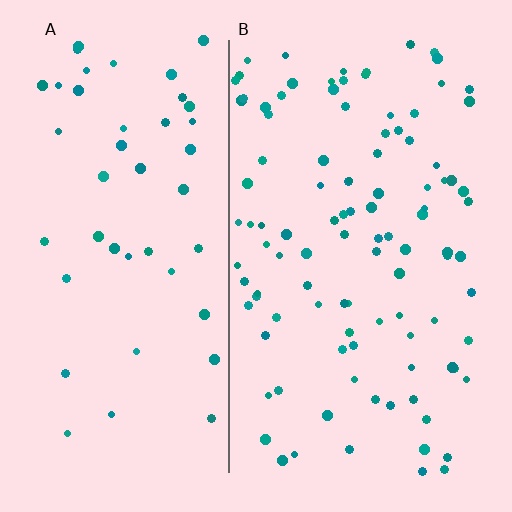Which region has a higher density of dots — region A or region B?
B (the right).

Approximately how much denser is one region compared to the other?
Approximately 2.3× — region B over region A.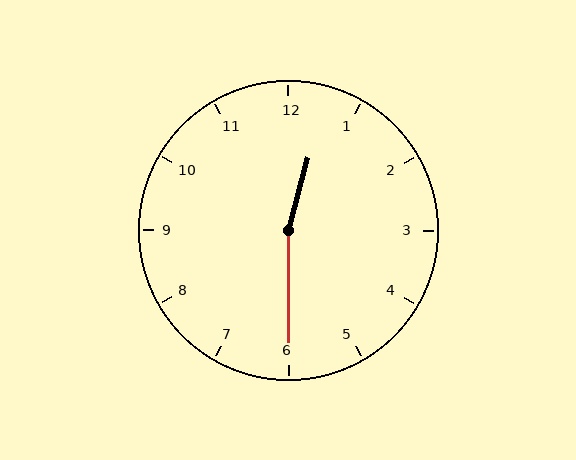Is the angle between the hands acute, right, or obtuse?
It is obtuse.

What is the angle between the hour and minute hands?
Approximately 165 degrees.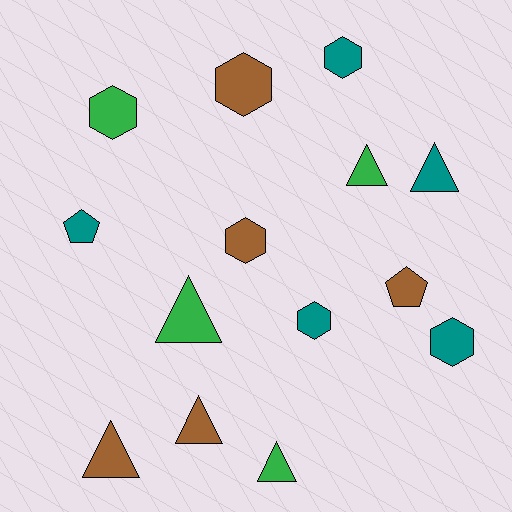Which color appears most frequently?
Teal, with 5 objects.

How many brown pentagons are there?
There is 1 brown pentagon.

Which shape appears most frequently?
Hexagon, with 6 objects.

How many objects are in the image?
There are 14 objects.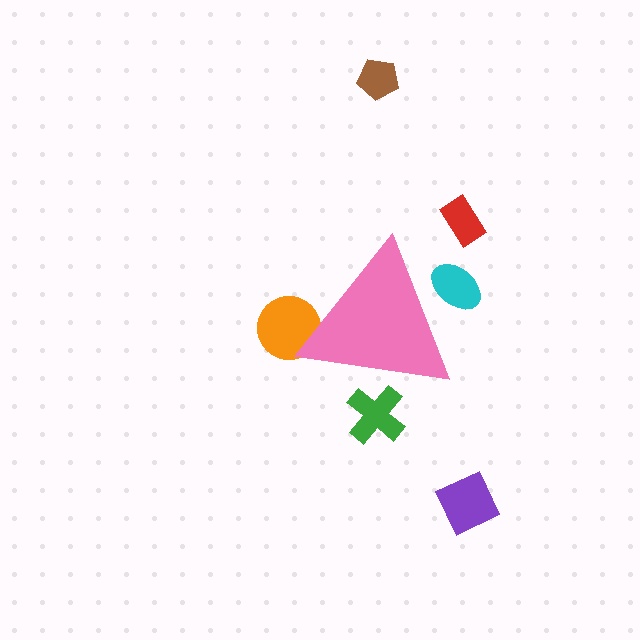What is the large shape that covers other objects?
A pink triangle.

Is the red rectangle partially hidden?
No, the red rectangle is fully visible.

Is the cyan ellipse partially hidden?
Yes, the cyan ellipse is partially hidden behind the pink triangle.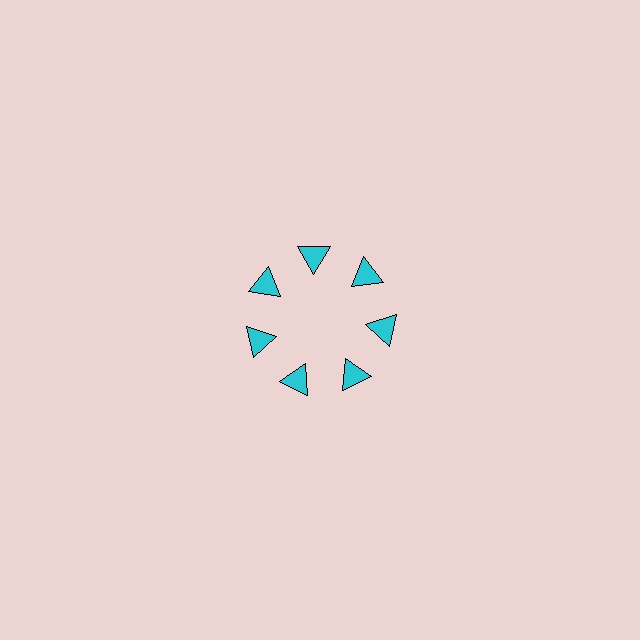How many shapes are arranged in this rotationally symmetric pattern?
There are 7 shapes, arranged in 7 groups of 1.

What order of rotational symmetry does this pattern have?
This pattern has 7-fold rotational symmetry.